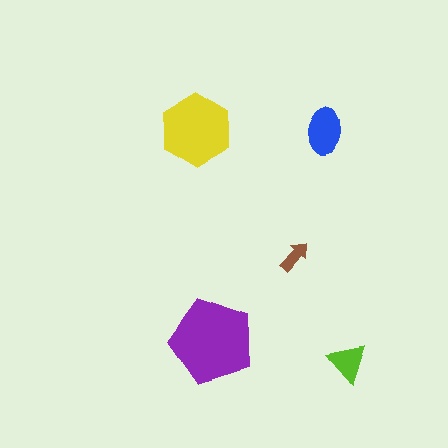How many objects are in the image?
There are 5 objects in the image.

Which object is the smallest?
The brown arrow.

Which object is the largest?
The purple pentagon.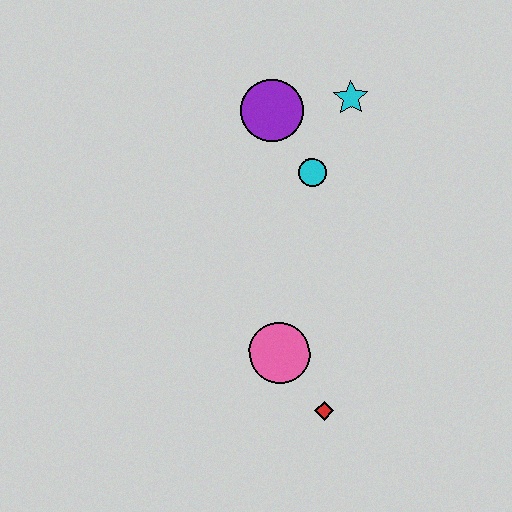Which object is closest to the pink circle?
The red diamond is closest to the pink circle.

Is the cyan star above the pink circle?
Yes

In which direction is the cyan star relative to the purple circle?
The cyan star is to the right of the purple circle.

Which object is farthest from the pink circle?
The cyan star is farthest from the pink circle.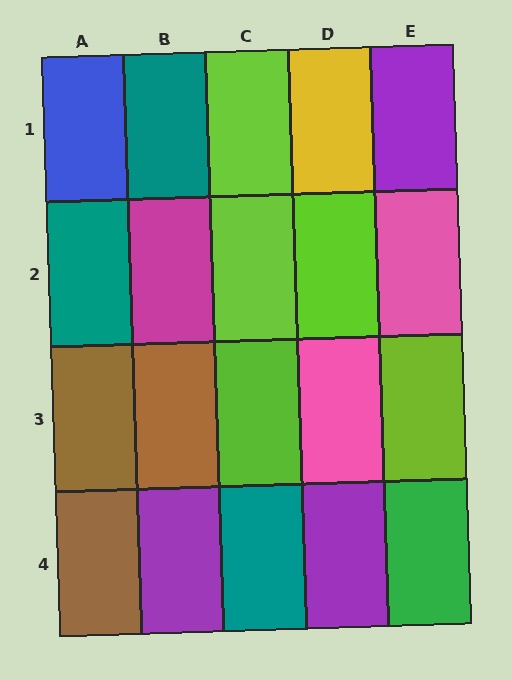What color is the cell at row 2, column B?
Magenta.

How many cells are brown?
3 cells are brown.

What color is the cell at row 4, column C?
Teal.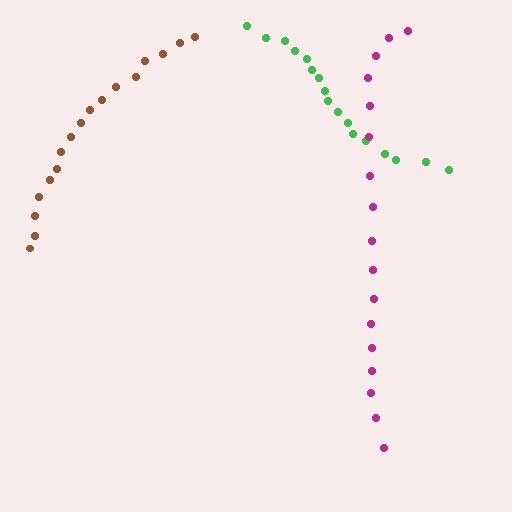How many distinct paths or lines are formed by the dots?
There are 3 distinct paths.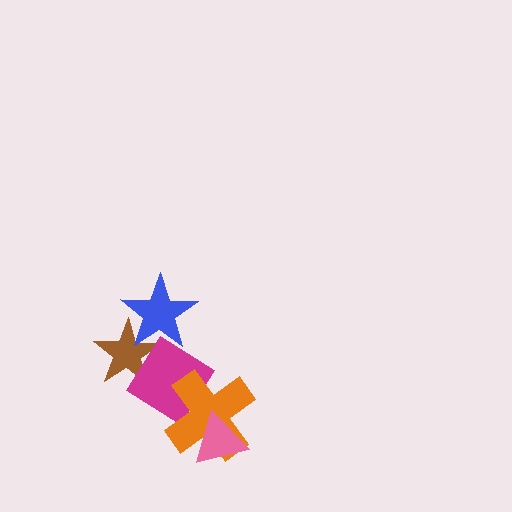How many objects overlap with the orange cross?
2 objects overlap with the orange cross.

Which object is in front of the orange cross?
The pink triangle is in front of the orange cross.